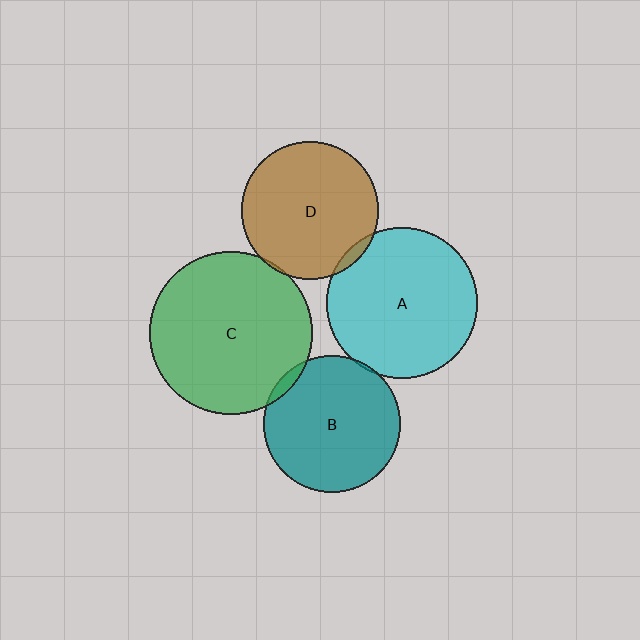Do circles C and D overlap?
Yes.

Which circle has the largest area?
Circle C (green).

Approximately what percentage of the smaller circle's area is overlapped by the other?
Approximately 5%.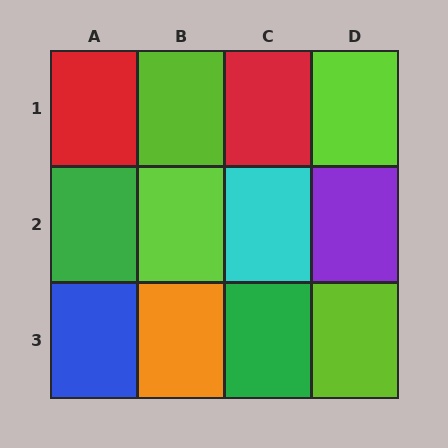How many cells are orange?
1 cell is orange.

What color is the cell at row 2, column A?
Green.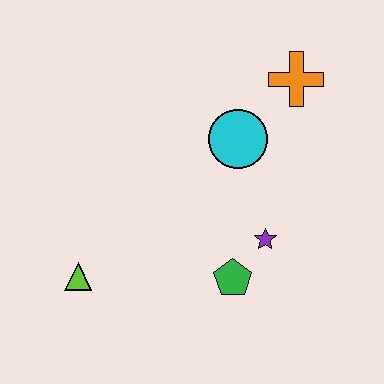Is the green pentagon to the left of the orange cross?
Yes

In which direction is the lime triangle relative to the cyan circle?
The lime triangle is to the left of the cyan circle.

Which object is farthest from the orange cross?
The lime triangle is farthest from the orange cross.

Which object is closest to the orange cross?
The cyan circle is closest to the orange cross.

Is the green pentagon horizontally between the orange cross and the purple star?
No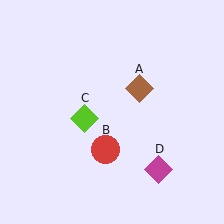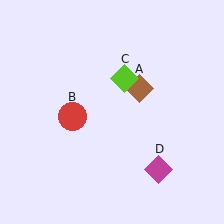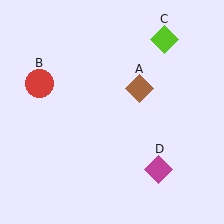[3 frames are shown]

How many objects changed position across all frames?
2 objects changed position: red circle (object B), lime diamond (object C).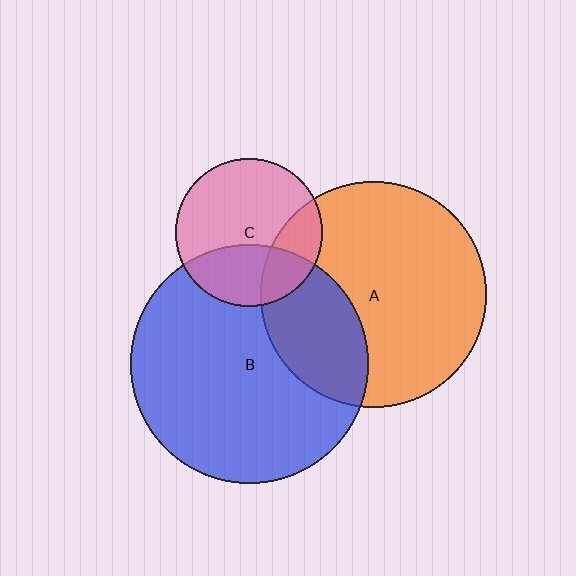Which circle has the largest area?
Circle B (blue).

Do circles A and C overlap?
Yes.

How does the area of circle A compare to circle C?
Approximately 2.3 times.